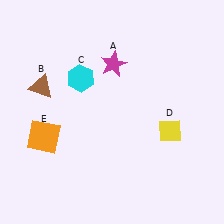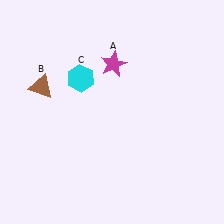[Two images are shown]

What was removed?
The yellow diamond (D), the orange square (E) were removed in Image 2.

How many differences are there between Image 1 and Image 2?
There are 2 differences between the two images.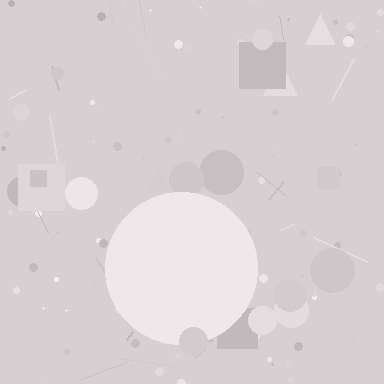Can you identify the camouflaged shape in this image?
The camouflaged shape is a circle.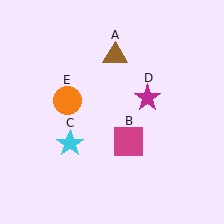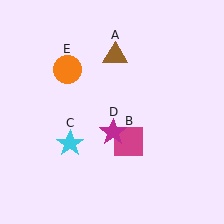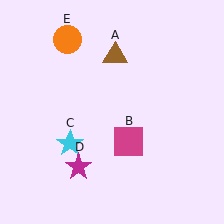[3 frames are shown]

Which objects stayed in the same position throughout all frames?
Brown triangle (object A) and magenta square (object B) and cyan star (object C) remained stationary.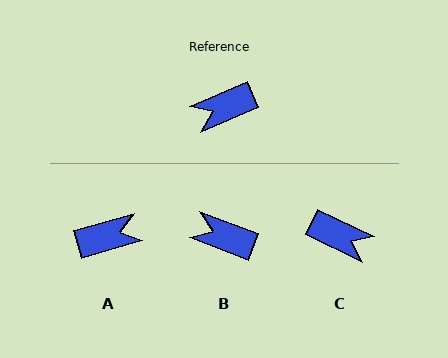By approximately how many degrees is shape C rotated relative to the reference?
Approximately 131 degrees counter-clockwise.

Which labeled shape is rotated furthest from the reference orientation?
A, about 172 degrees away.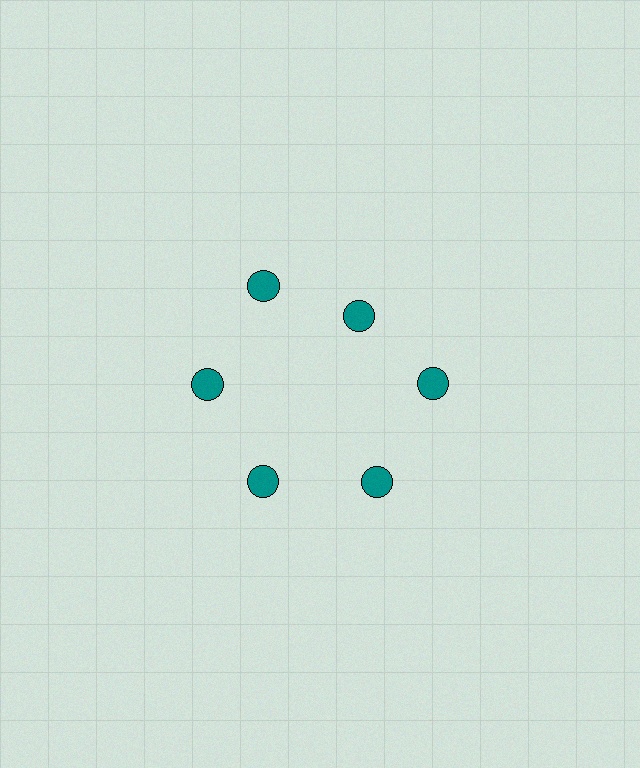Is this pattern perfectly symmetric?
No. The 6 teal circles are arranged in a ring, but one element near the 1 o'clock position is pulled inward toward the center, breaking the 6-fold rotational symmetry.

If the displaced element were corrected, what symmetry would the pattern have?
It would have 6-fold rotational symmetry — the pattern would map onto itself every 60 degrees.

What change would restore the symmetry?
The symmetry would be restored by moving it outward, back onto the ring so that all 6 circles sit at equal angles and equal distance from the center.